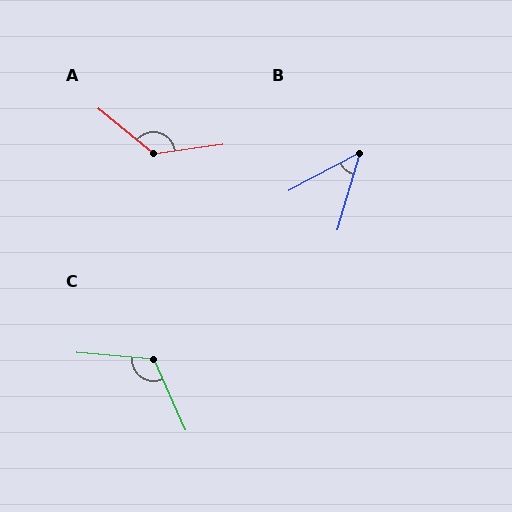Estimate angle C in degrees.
Approximately 119 degrees.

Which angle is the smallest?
B, at approximately 45 degrees.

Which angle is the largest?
A, at approximately 133 degrees.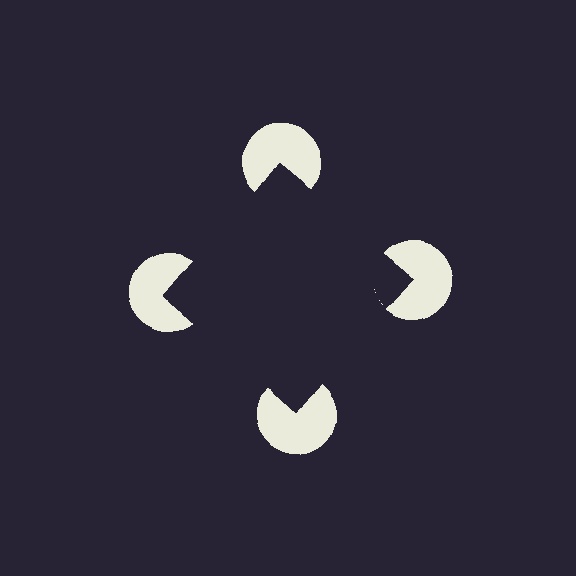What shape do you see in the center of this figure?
An illusory square — its edges are inferred from the aligned wedge cuts in the pac-man discs, not physically drawn.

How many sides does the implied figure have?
4 sides.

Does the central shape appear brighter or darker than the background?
It typically appears slightly darker than the background, even though no actual brightness change is drawn.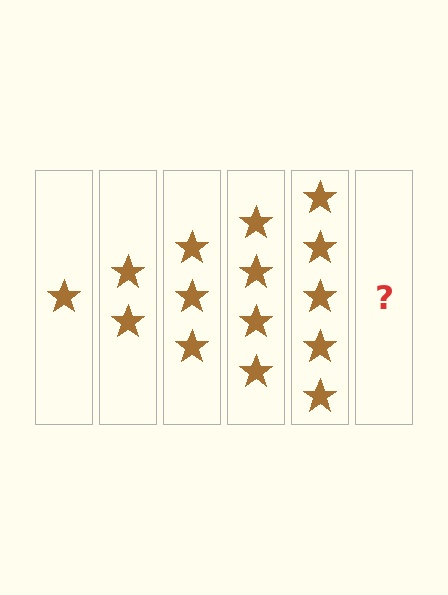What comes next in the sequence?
The next element should be 6 stars.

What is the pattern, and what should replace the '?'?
The pattern is that each step adds one more star. The '?' should be 6 stars.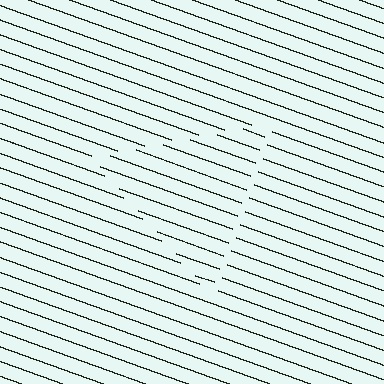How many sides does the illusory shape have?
3 sides — the line-ends trace a triangle.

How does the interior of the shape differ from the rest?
The interior of the shape contains the same grating, shifted by half a period — the contour is defined by the phase discontinuity where line-ends from the inner and outer gratings abut.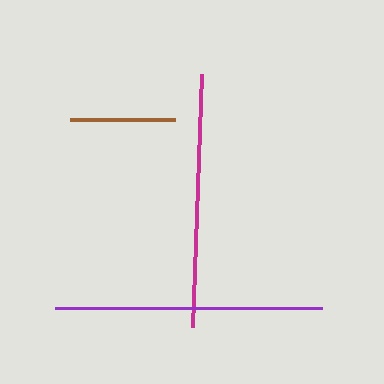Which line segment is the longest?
The purple line is the longest at approximately 267 pixels.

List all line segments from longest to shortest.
From longest to shortest: purple, magenta, brown.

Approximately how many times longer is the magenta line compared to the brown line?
The magenta line is approximately 2.4 times the length of the brown line.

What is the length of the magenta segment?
The magenta segment is approximately 253 pixels long.